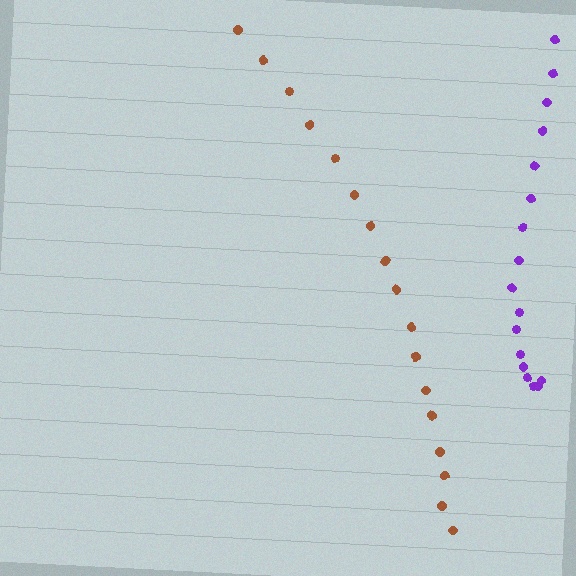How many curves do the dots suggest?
There are 2 distinct paths.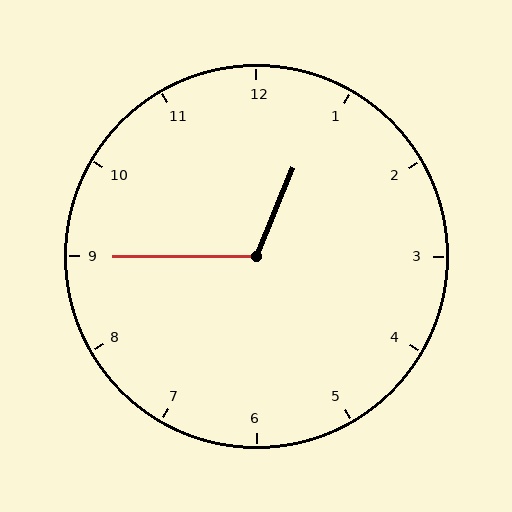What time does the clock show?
12:45.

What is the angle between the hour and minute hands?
Approximately 112 degrees.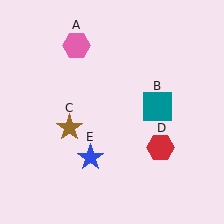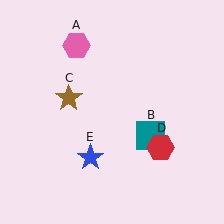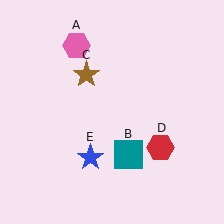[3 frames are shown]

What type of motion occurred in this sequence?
The teal square (object B), brown star (object C) rotated clockwise around the center of the scene.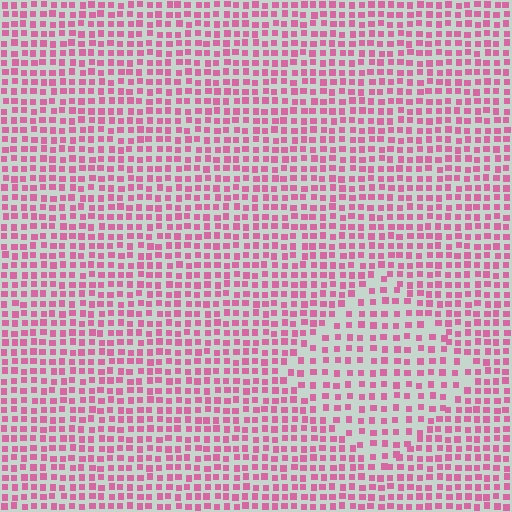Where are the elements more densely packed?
The elements are more densely packed outside the diamond boundary.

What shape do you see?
I see a diamond.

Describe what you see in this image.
The image contains small pink elements arranged at two different densities. A diamond-shaped region is visible where the elements are less densely packed than the surrounding area.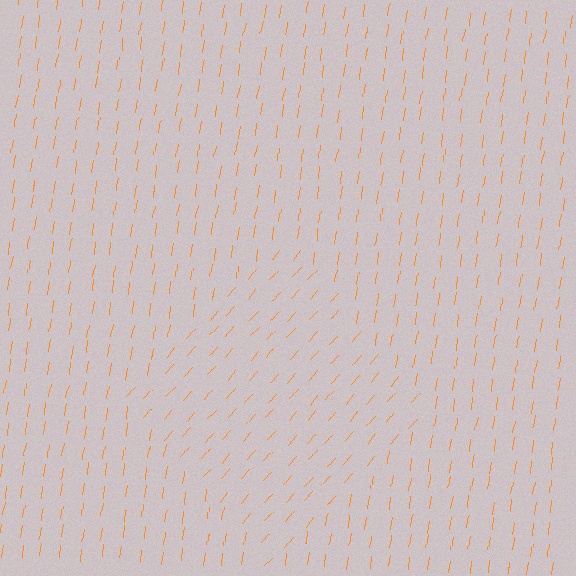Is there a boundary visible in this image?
Yes, there is a texture boundary formed by a change in line orientation.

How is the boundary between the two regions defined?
The boundary is defined purely by a change in line orientation (approximately 33 degrees difference). All lines are the same color and thickness.